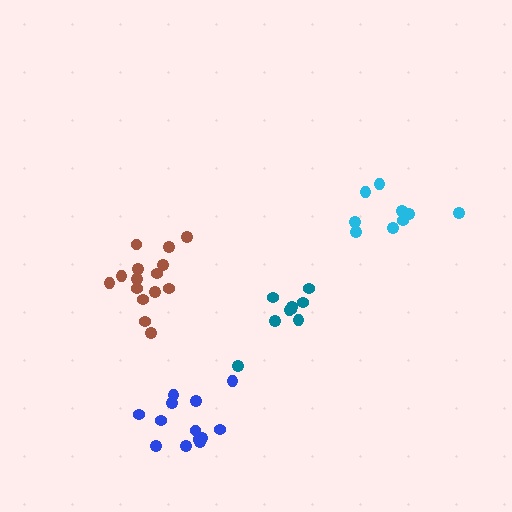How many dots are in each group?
Group 1: 13 dots, Group 2: 9 dots, Group 3: 15 dots, Group 4: 9 dots (46 total).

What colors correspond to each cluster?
The clusters are colored: blue, teal, brown, cyan.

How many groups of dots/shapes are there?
There are 4 groups.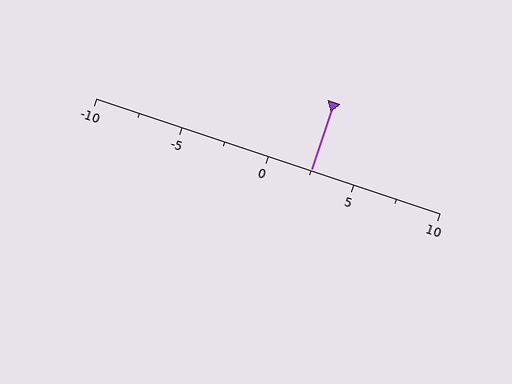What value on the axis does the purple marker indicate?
The marker indicates approximately 2.5.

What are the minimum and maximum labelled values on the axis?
The axis runs from -10 to 10.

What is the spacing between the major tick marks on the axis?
The major ticks are spaced 5 apart.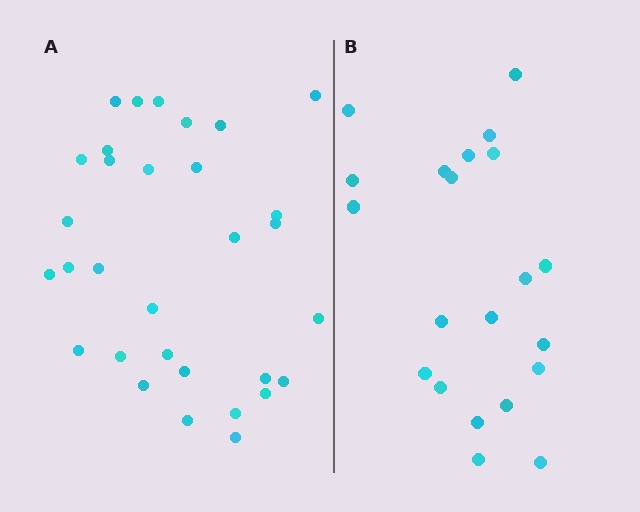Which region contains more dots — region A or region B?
Region A (the left region) has more dots.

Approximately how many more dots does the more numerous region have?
Region A has roughly 10 or so more dots than region B.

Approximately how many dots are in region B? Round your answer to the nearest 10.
About 20 dots. (The exact count is 21, which rounds to 20.)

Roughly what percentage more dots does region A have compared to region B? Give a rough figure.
About 50% more.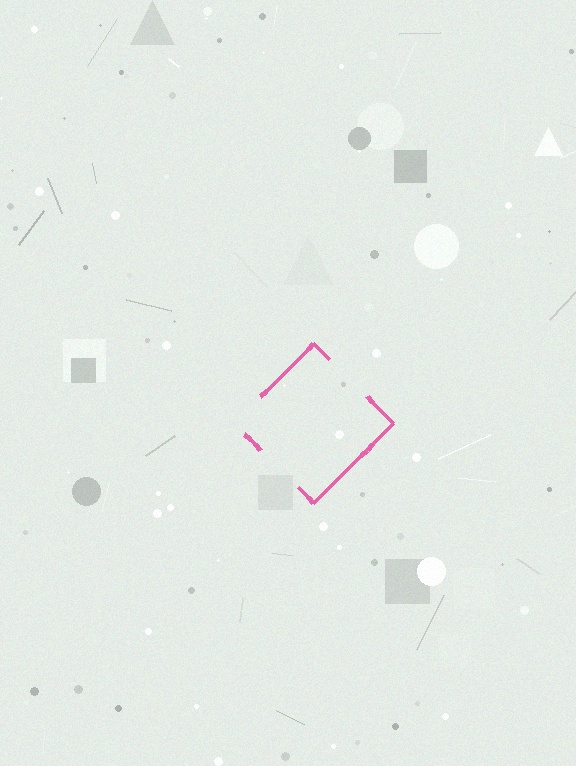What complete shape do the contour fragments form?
The contour fragments form a diamond.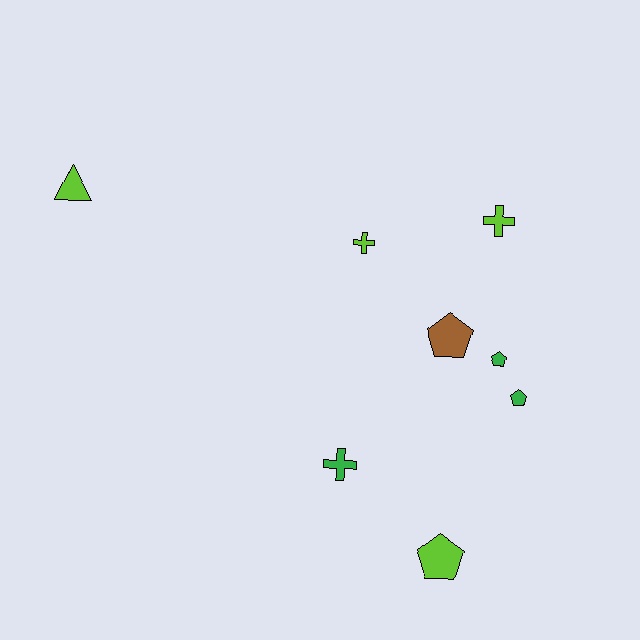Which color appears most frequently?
Lime, with 4 objects.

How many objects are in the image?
There are 8 objects.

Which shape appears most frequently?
Pentagon, with 4 objects.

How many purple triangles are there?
There are no purple triangles.